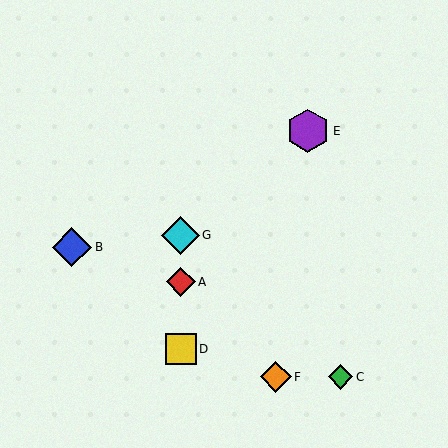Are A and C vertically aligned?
No, A is at x≈181 and C is at x≈341.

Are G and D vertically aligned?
Yes, both are at x≈181.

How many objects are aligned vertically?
3 objects (A, D, G) are aligned vertically.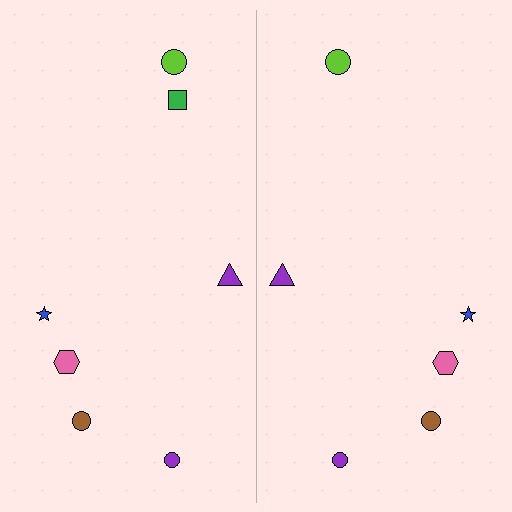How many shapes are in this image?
There are 13 shapes in this image.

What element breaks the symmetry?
A green square is missing from the right side.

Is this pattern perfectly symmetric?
No, the pattern is not perfectly symmetric. A green square is missing from the right side.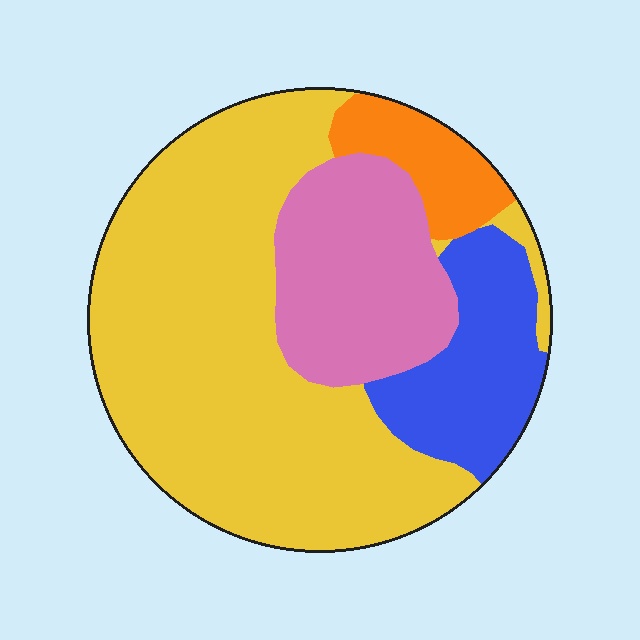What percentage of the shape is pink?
Pink takes up about one fifth (1/5) of the shape.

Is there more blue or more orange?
Blue.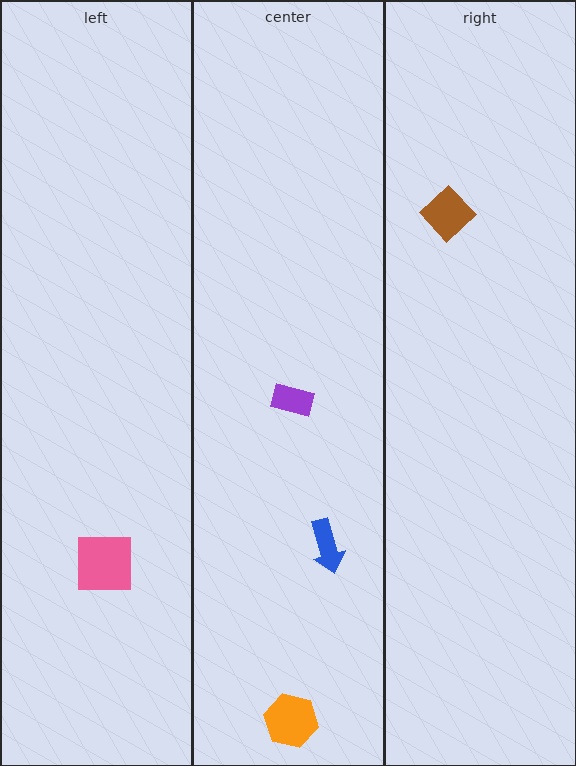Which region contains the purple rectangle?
The center region.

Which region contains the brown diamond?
The right region.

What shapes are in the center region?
The blue arrow, the purple rectangle, the orange hexagon.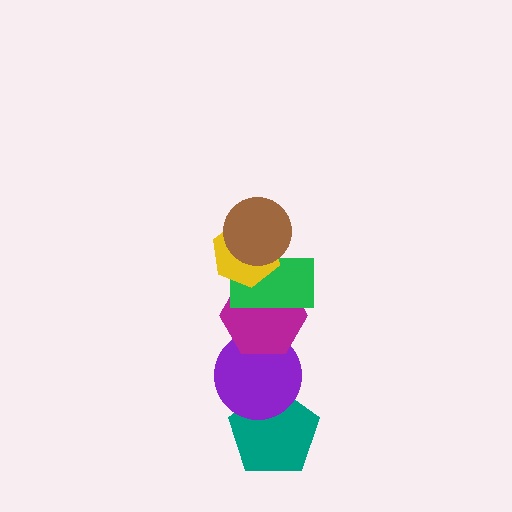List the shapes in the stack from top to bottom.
From top to bottom: the brown circle, the yellow hexagon, the green rectangle, the magenta hexagon, the purple circle, the teal pentagon.